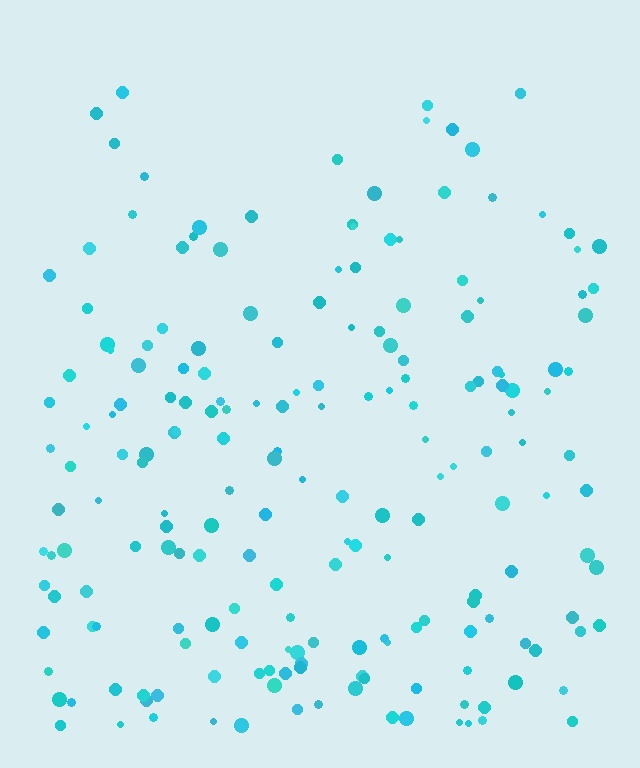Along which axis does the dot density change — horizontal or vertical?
Vertical.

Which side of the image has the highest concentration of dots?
The bottom.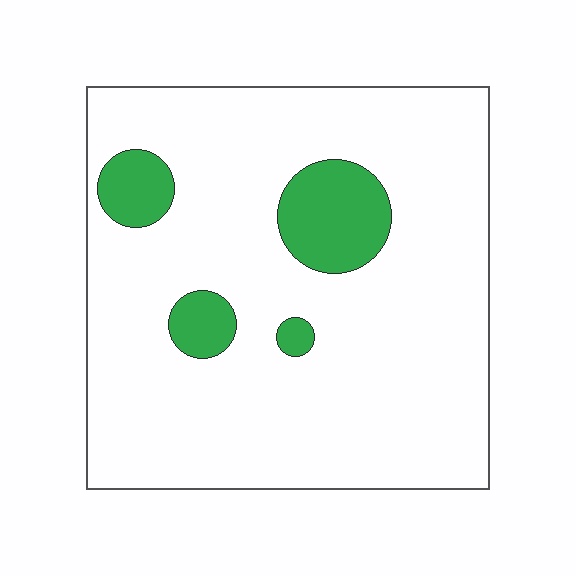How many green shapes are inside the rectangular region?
4.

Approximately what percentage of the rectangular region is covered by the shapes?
Approximately 10%.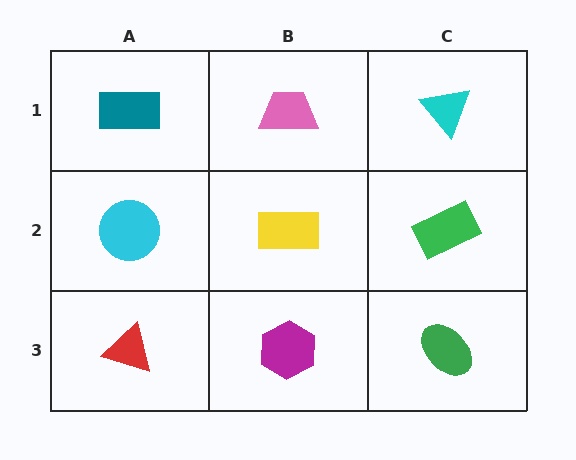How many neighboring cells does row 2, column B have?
4.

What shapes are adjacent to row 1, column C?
A green rectangle (row 2, column C), a pink trapezoid (row 1, column B).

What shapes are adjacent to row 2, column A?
A teal rectangle (row 1, column A), a red triangle (row 3, column A), a yellow rectangle (row 2, column B).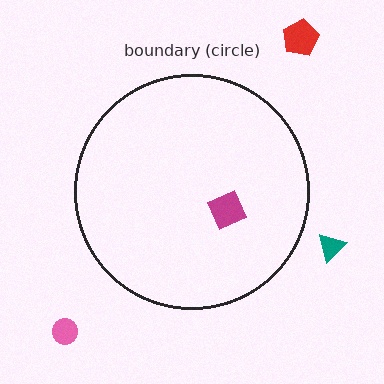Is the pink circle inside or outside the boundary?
Outside.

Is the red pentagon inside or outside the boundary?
Outside.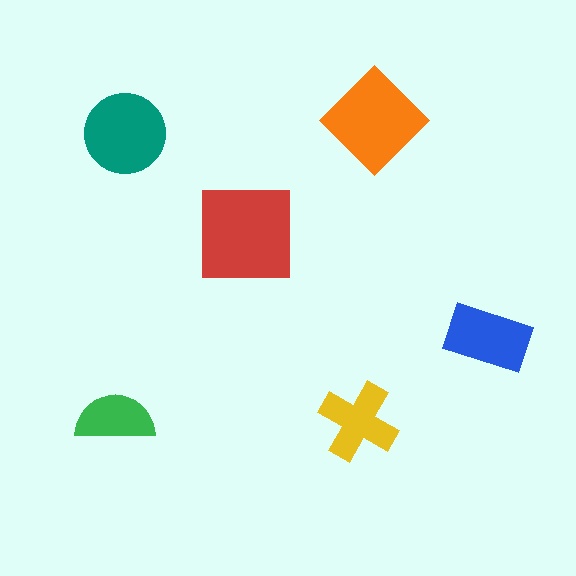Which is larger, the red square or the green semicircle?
The red square.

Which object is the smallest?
The green semicircle.